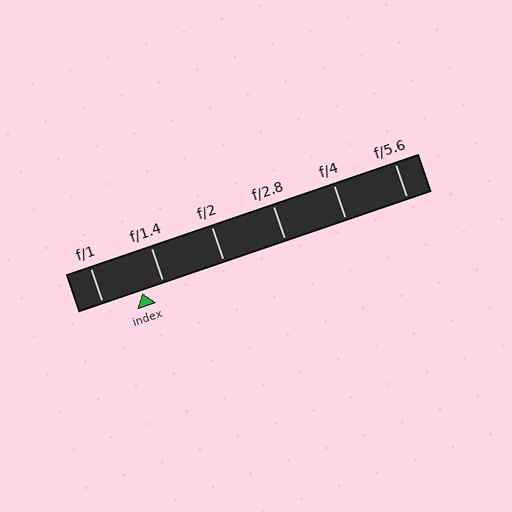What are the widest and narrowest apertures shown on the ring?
The widest aperture shown is f/1 and the narrowest is f/5.6.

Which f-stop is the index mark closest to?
The index mark is closest to f/1.4.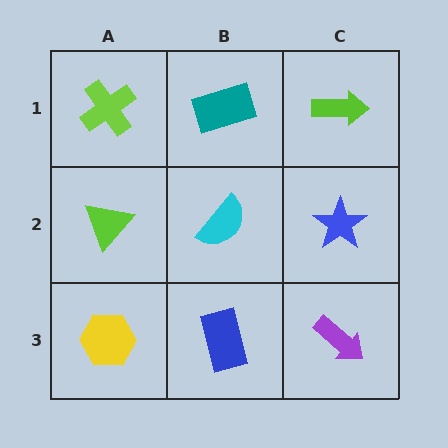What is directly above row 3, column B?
A cyan semicircle.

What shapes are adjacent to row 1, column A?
A lime triangle (row 2, column A), a teal rectangle (row 1, column B).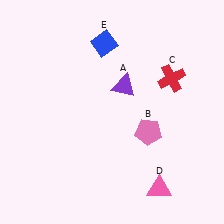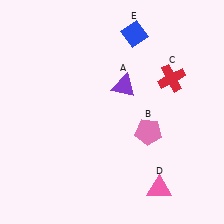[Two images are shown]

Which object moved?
The blue diamond (E) moved right.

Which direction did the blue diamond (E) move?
The blue diamond (E) moved right.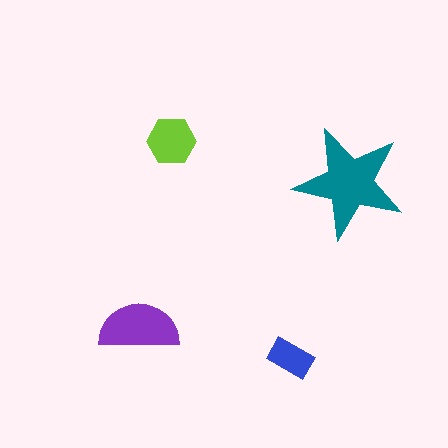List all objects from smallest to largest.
The blue rectangle, the lime hexagon, the purple semicircle, the teal star.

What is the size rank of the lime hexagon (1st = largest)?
3rd.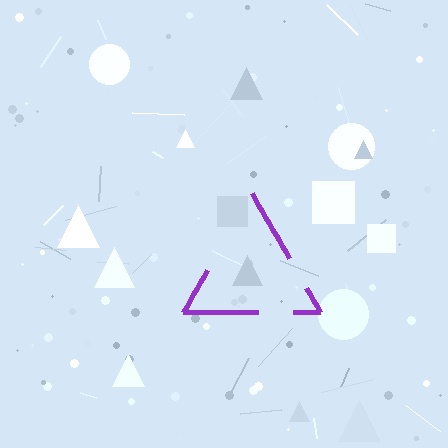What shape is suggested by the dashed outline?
The dashed outline suggests a triangle.